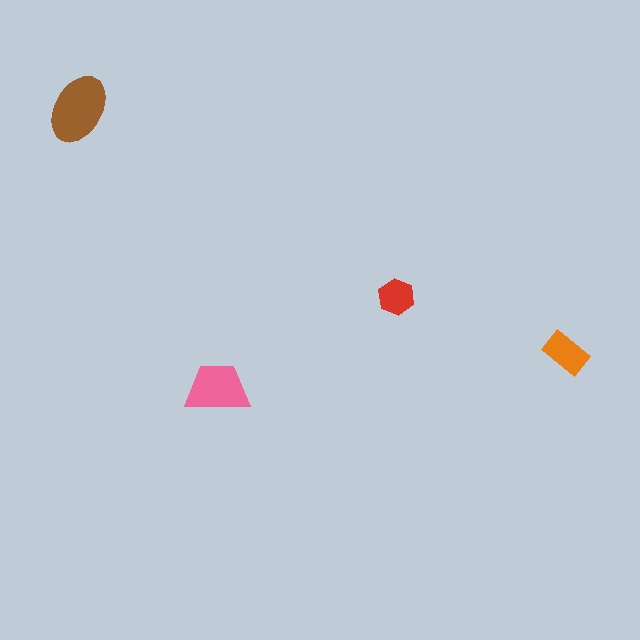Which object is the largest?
The brown ellipse.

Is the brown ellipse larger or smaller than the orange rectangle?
Larger.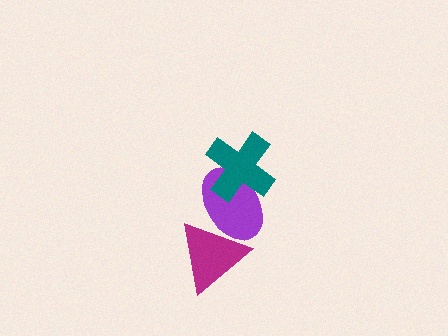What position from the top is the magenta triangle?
The magenta triangle is 3rd from the top.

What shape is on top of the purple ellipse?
The teal cross is on top of the purple ellipse.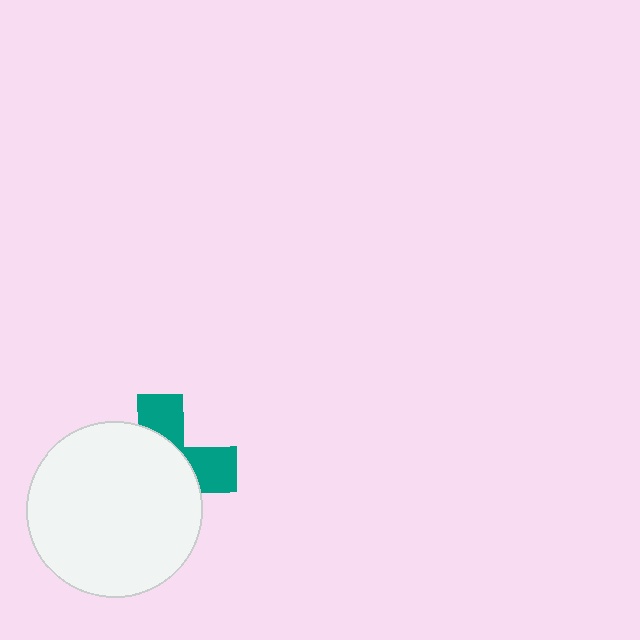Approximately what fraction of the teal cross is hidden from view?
Roughly 67% of the teal cross is hidden behind the white circle.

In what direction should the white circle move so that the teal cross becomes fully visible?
The white circle should move toward the lower-left. That is the shortest direction to clear the overlap and leave the teal cross fully visible.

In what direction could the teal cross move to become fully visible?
The teal cross could move toward the upper-right. That would shift it out from behind the white circle entirely.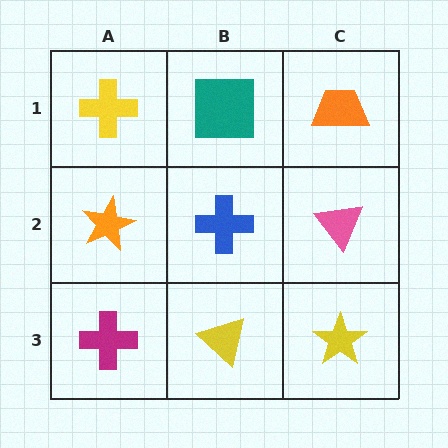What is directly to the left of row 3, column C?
A yellow triangle.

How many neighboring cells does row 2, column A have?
3.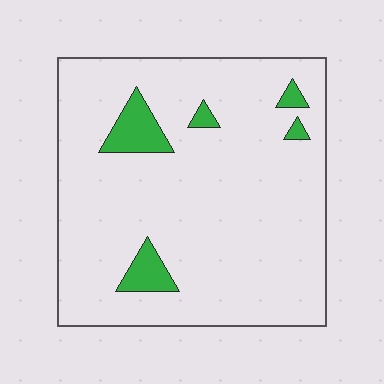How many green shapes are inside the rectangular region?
5.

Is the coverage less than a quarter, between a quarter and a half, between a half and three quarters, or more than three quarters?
Less than a quarter.